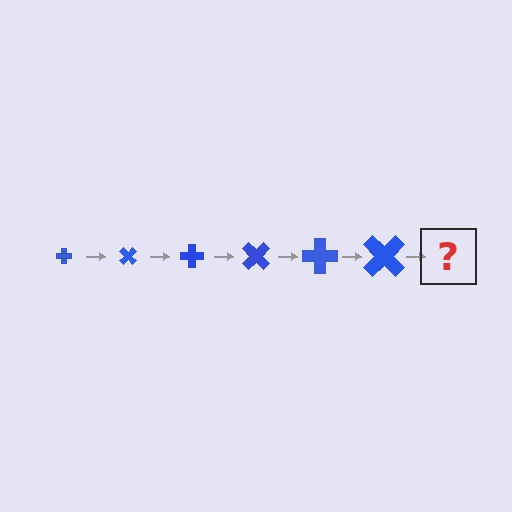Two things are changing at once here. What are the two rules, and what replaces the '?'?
The two rules are that the cross grows larger each step and it rotates 45 degrees each step. The '?' should be a cross, larger than the previous one and rotated 270 degrees from the start.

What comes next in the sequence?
The next element should be a cross, larger than the previous one and rotated 270 degrees from the start.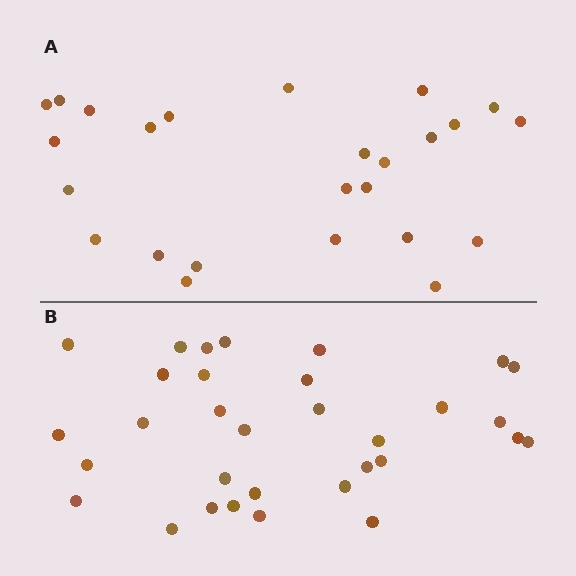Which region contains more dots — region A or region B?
Region B (the bottom region) has more dots.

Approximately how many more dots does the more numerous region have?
Region B has roughly 8 or so more dots than region A.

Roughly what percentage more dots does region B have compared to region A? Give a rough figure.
About 30% more.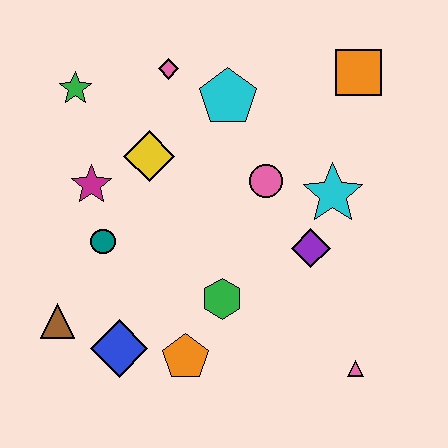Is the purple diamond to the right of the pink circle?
Yes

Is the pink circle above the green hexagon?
Yes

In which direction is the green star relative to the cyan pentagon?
The green star is to the left of the cyan pentagon.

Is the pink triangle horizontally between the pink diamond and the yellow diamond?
No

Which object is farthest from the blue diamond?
The orange square is farthest from the blue diamond.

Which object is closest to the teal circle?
The magenta star is closest to the teal circle.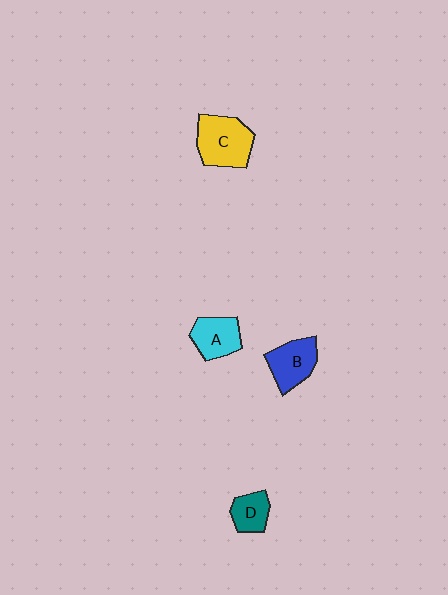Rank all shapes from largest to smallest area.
From largest to smallest: C (yellow), B (blue), A (cyan), D (teal).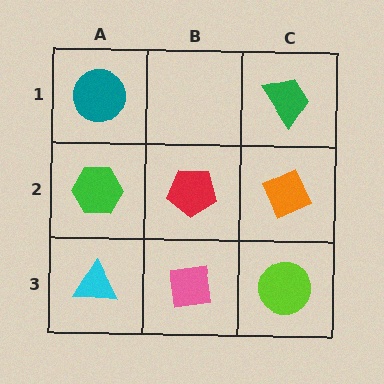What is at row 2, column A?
A green hexagon.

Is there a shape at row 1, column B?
No, that cell is empty.